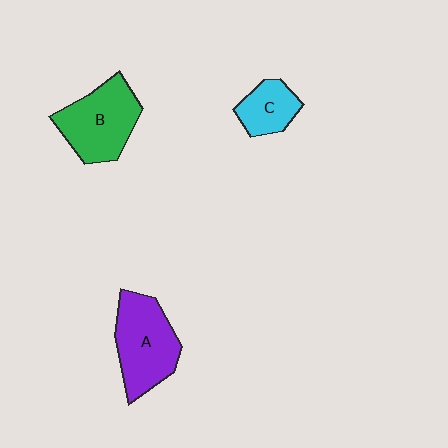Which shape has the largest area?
Shape A (purple).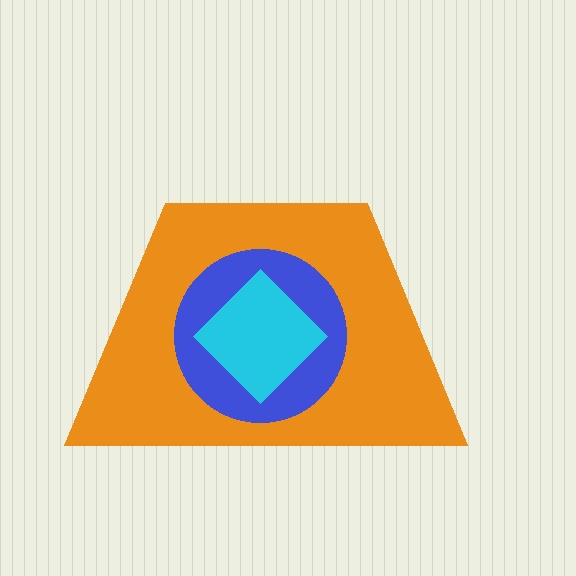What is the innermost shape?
The cyan diamond.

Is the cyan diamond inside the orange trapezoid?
Yes.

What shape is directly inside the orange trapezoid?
The blue circle.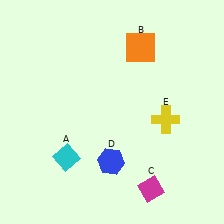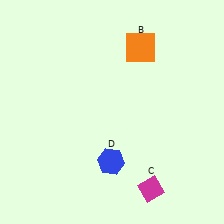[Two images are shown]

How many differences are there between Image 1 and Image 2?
There are 2 differences between the two images.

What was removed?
The cyan diamond (A), the yellow cross (E) were removed in Image 2.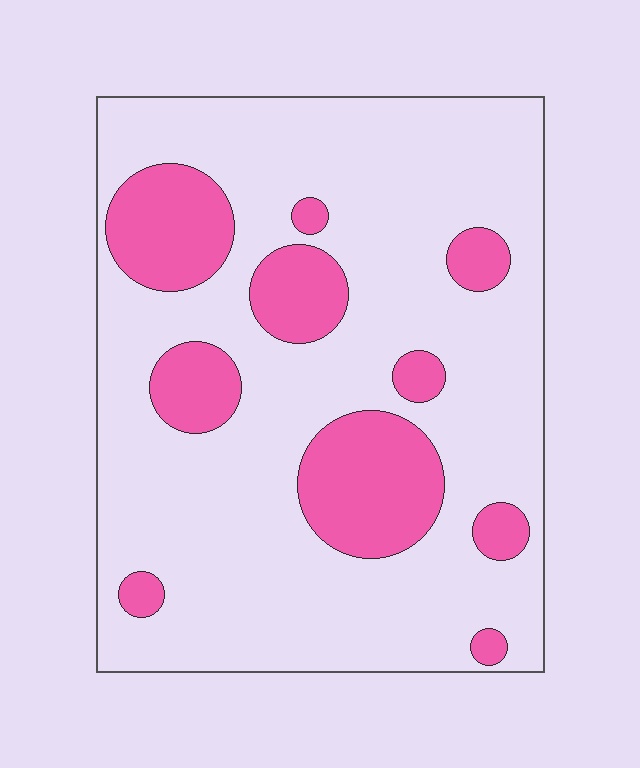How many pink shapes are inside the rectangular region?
10.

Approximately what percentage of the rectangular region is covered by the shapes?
Approximately 20%.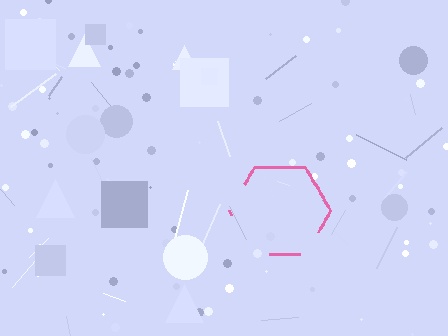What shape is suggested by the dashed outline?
The dashed outline suggests a hexagon.